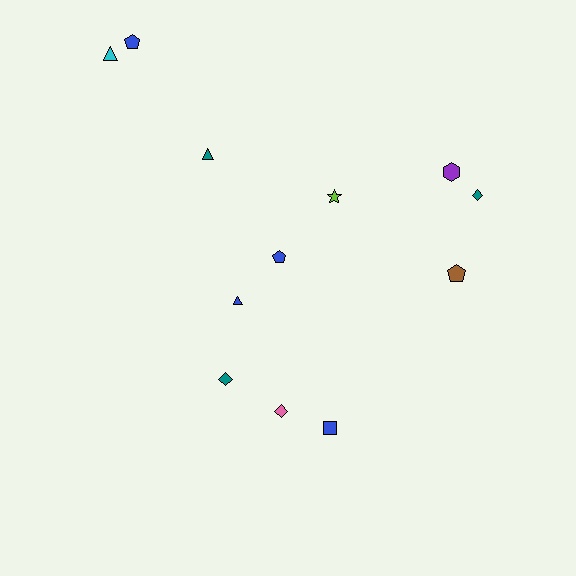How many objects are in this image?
There are 12 objects.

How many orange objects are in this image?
There are no orange objects.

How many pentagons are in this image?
There are 3 pentagons.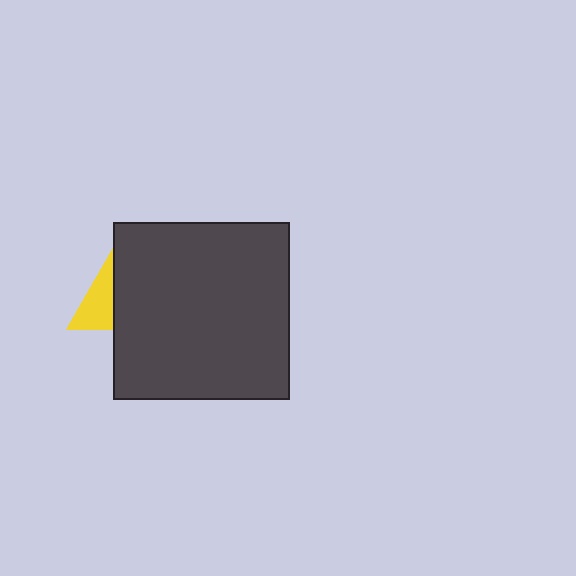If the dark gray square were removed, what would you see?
You would see the complete yellow triangle.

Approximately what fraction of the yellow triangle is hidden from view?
Roughly 68% of the yellow triangle is hidden behind the dark gray square.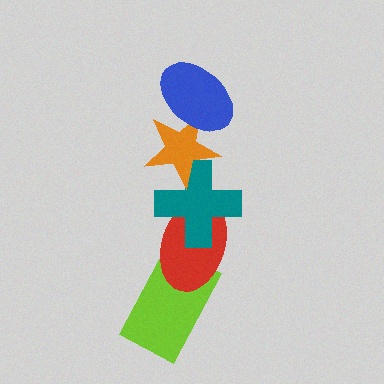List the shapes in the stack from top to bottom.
From top to bottom: the blue ellipse, the orange star, the teal cross, the red ellipse, the lime rectangle.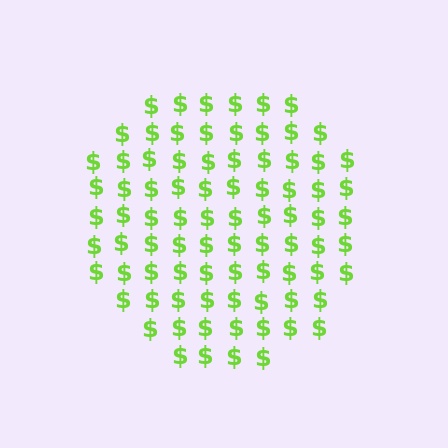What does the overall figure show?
The overall figure shows a circle.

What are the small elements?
The small elements are dollar signs.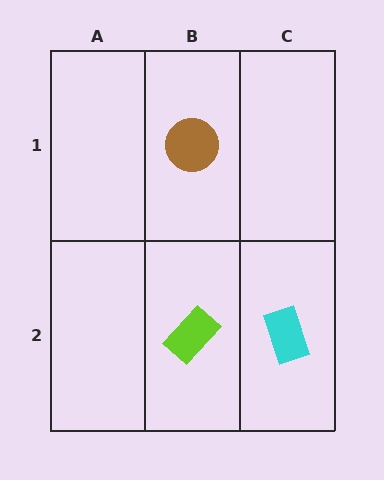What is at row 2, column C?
A cyan rectangle.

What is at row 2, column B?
A lime rectangle.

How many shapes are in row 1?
1 shape.